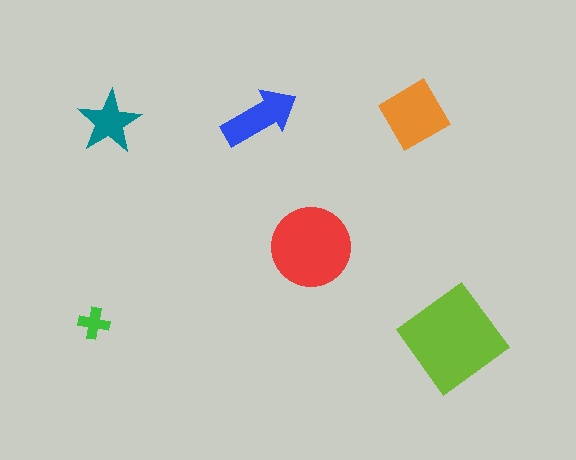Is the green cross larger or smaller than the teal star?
Smaller.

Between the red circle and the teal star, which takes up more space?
The red circle.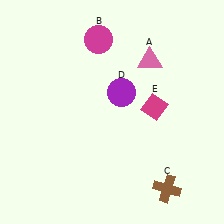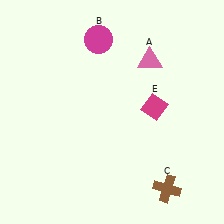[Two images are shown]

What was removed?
The purple circle (D) was removed in Image 2.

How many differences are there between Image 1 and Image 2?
There is 1 difference between the two images.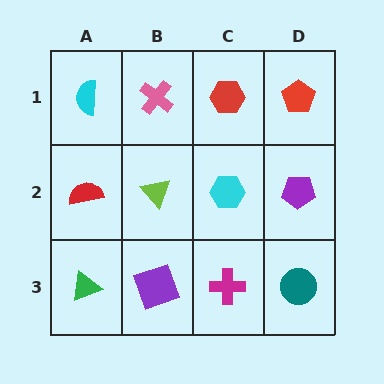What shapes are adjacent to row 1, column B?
A lime triangle (row 2, column B), a cyan semicircle (row 1, column A), a red hexagon (row 1, column C).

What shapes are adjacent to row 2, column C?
A red hexagon (row 1, column C), a magenta cross (row 3, column C), a lime triangle (row 2, column B), a purple pentagon (row 2, column D).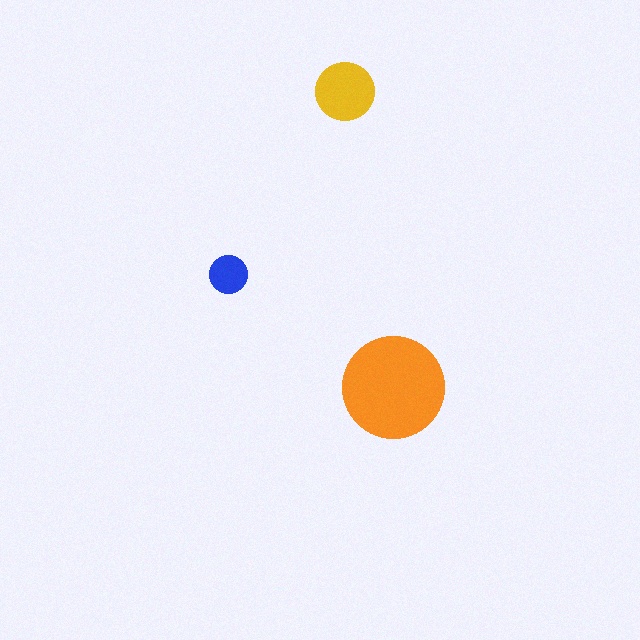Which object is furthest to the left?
The blue circle is leftmost.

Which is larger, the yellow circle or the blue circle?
The yellow one.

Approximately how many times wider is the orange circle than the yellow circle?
About 1.5 times wider.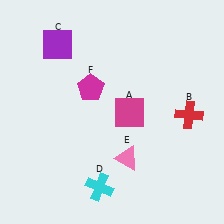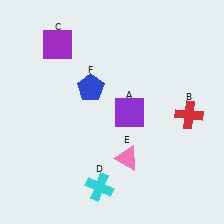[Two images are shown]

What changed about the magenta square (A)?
In Image 1, A is magenta. In Image 2, it changed to purple.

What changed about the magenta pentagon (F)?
In Image 1, F is magenta. In Image 2, it changed to blue.